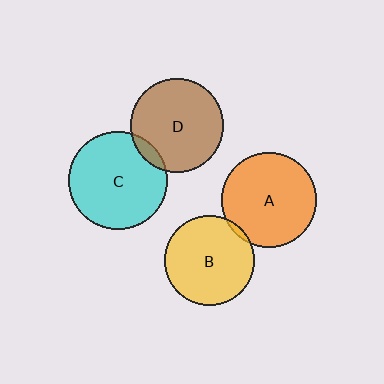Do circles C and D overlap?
Yes.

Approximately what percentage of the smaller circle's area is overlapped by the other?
Approximately 10%.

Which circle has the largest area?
Circle C (cyan).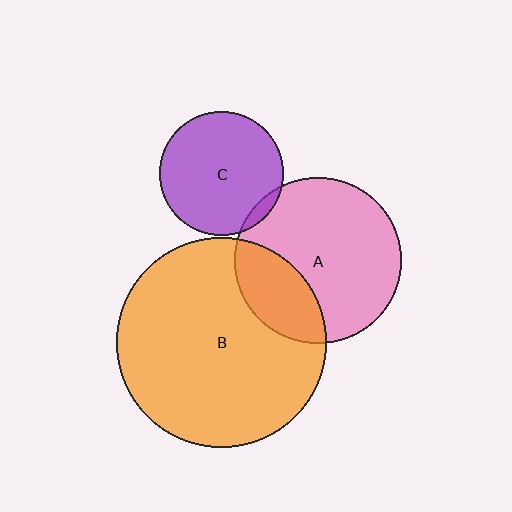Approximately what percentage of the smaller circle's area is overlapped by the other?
Approximately 5%.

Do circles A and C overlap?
Yes.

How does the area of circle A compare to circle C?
Approximately 1.8 times.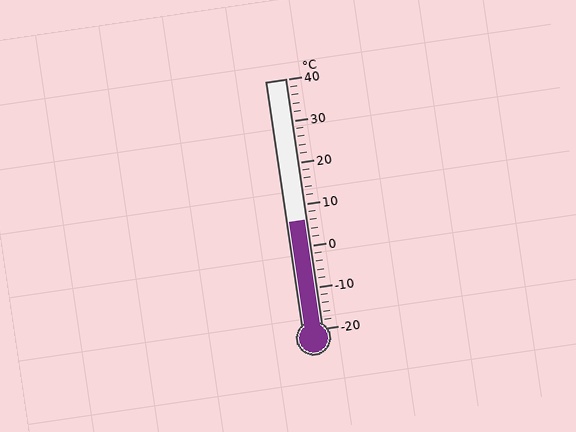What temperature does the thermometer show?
The thermometer shows approximately 6°C.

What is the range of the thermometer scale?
The thermometer scale ranges from -20°C to 40°C.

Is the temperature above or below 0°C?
The temperature is above 0°C.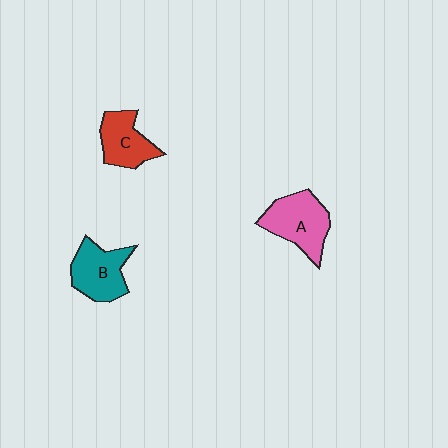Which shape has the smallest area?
Shape C (red).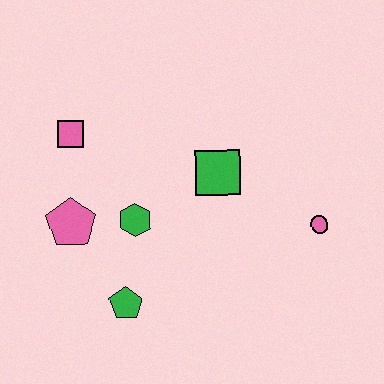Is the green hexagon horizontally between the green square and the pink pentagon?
Yes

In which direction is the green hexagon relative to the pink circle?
The green hexagon is to the left of the pink circle.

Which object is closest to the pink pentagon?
The green hexagon is closest to the pink pentagon.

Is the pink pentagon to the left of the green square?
Yes